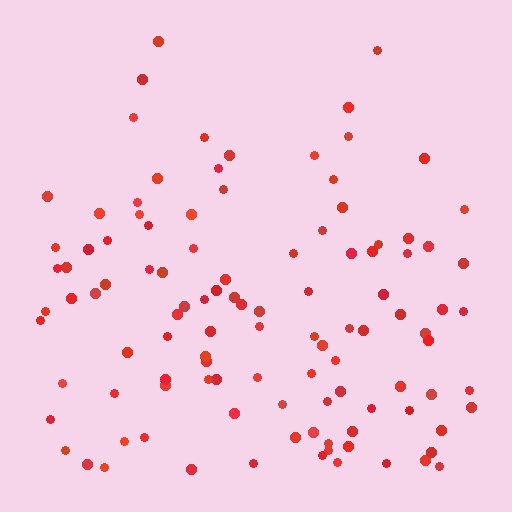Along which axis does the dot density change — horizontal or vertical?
Vertical.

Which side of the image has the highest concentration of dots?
The bottom.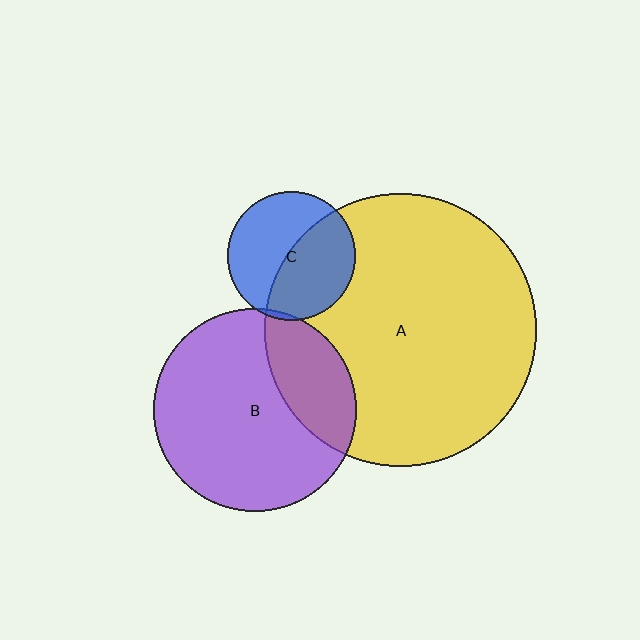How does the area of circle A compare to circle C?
Approximately 4.5 times.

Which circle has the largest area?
Circle A (yellow).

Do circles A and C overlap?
Yes.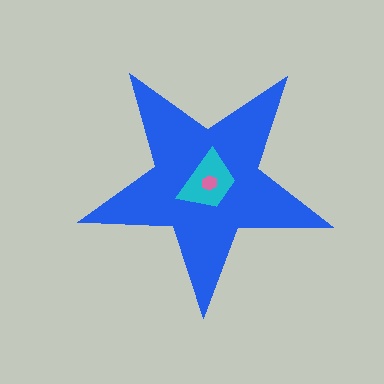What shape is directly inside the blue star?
The cyan trapezoid.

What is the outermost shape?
The blue star.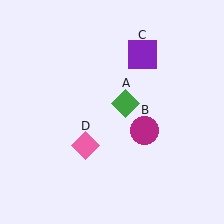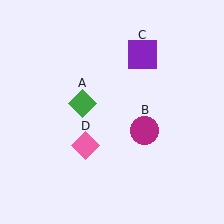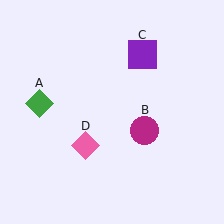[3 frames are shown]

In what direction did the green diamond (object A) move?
The green diamond (object A) moved left.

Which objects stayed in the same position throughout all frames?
Magenta circle (object B) and purple square (object C) and pink diamond (object D) remained stationary.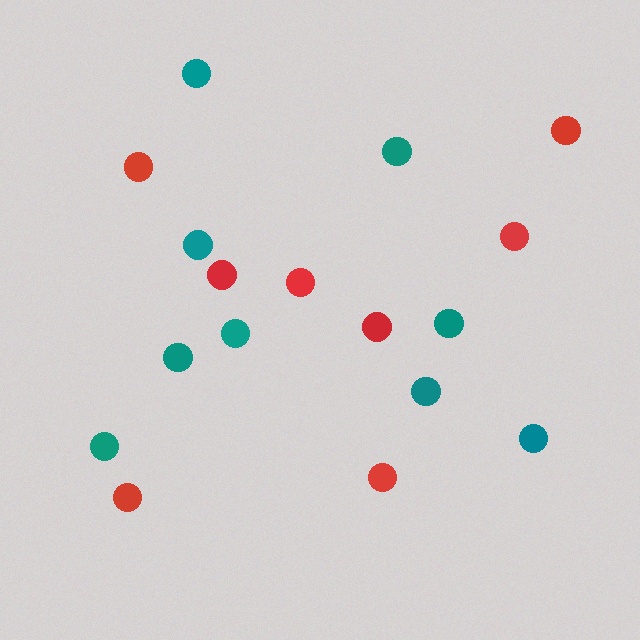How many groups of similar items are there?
There are 2 groups: one group of red circles (8) and one group of teal circles (9).